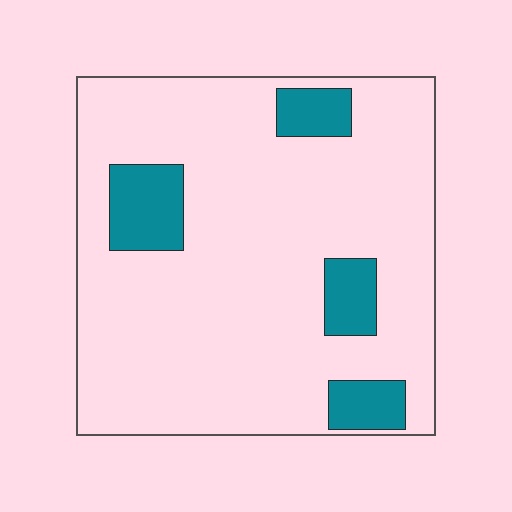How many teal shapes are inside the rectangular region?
4.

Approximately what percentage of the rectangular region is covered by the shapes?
Approximately 15%.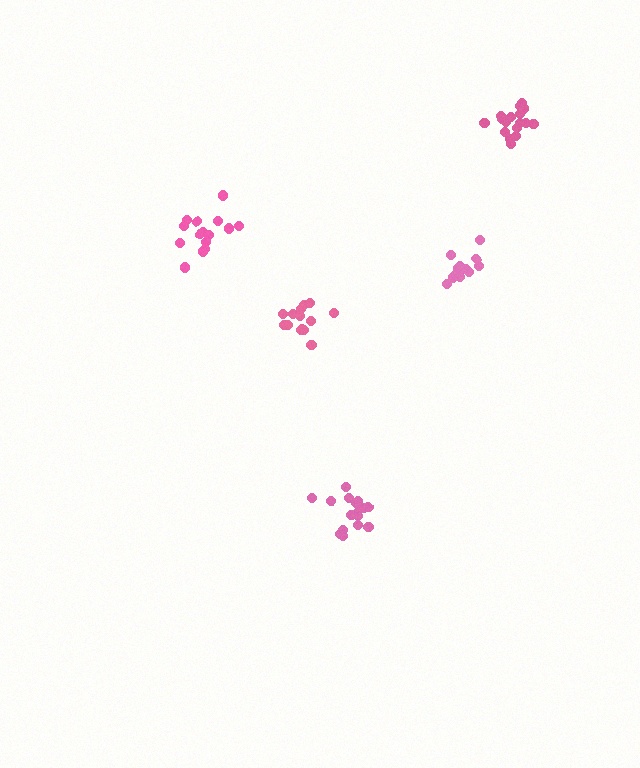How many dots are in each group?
Group 1: 17 dots, Group 2: 16 dots, Group 3: 16 dots, Group 4: 15 dots, Group 5: 14 dots (78 total).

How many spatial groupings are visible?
There are 5 spatial groupings.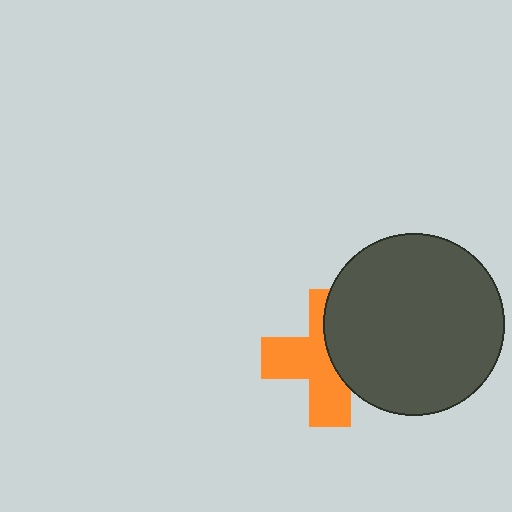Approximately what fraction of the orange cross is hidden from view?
Roughly 43% of the orange cross is hidden behind the dark gray circle.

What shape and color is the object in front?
The object in front is a dark gray circle.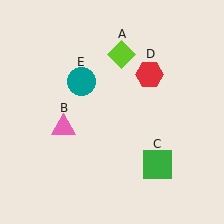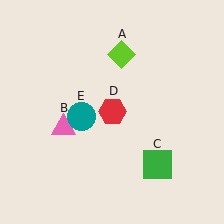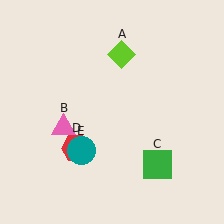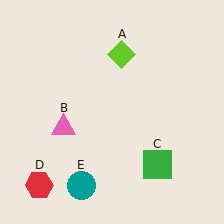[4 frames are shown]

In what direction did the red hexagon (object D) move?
The red hexagon (object D) moved down and to the left.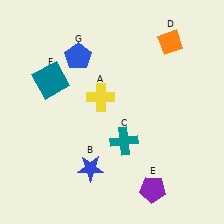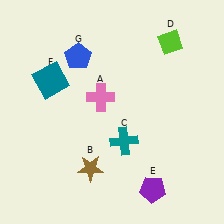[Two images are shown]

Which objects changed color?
A changed from yellow to pink. B changed from blue to brown. D changed from orange to lime.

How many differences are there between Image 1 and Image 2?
There are 3 differences between the two images.